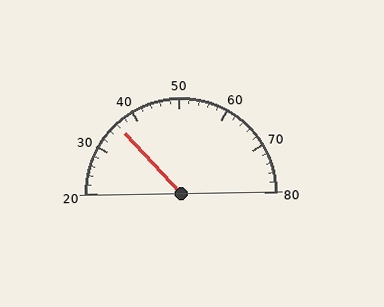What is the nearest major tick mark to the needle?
The nearest major tick mark is 40.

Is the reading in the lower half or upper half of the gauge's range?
The reading is in the lower half of the range (20 to 80).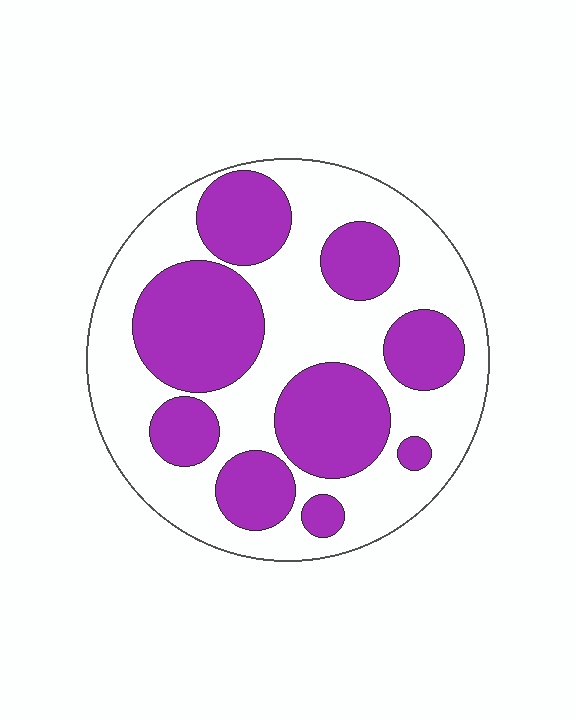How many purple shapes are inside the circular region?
9.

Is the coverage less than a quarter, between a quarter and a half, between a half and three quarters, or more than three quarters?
Between a quarter and a half.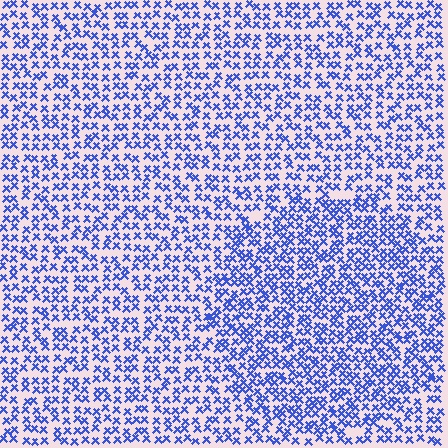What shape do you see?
I see a circle.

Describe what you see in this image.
The image contains small blue elements arranged at two different densities. A circle-shaped region is visible where the elements are more densely packed than the surrounding area.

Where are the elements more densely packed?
The elements are more densely packed inside the circle boundary.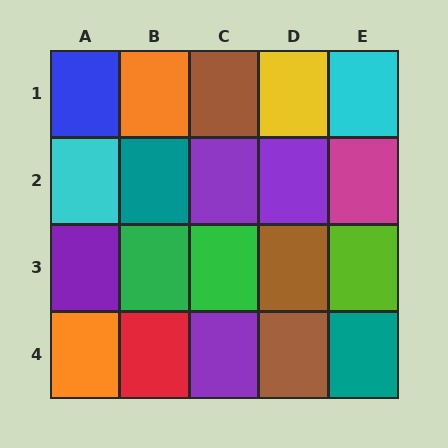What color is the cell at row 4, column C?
Purple.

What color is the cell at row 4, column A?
Orange.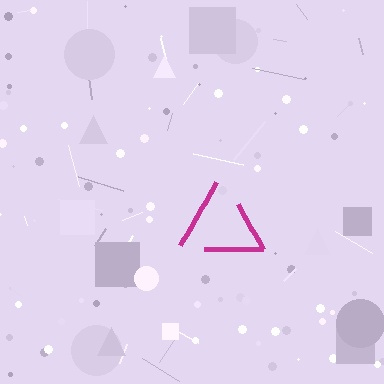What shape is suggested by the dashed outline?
The dashed outline suggests a triangle.